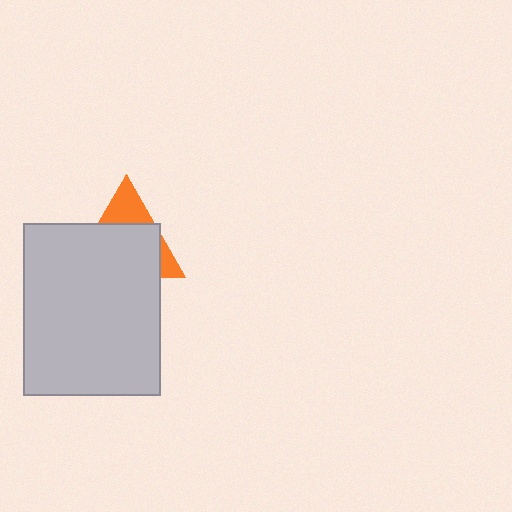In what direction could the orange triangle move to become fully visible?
The orange triangle could move up. That would shift it out from behind the light gray rectangle entirely.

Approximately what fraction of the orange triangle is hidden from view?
Roughly 69% of the orange triangle is hidden behind the light gray rectangle.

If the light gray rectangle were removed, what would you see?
You would see the complete orange triangle.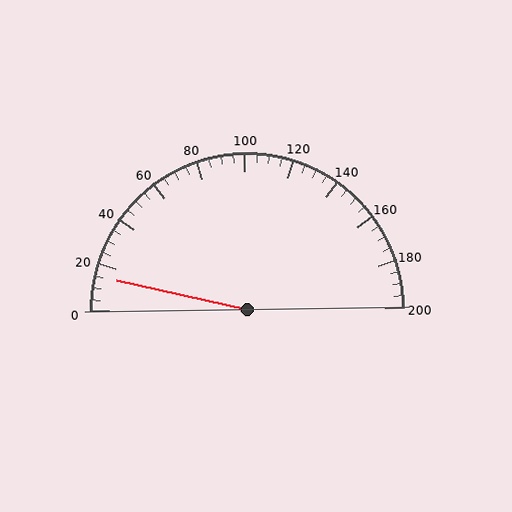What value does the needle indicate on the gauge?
The needle indicates approximately 15.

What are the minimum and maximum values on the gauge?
The gauge ranges from 0 to 200.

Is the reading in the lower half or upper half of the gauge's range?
The reading is in the lower half of the range (0 to 200).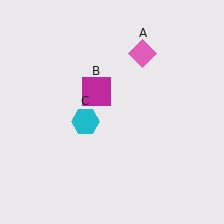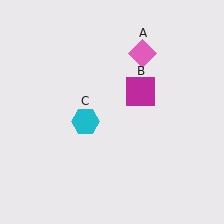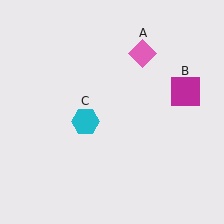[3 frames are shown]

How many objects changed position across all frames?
1 object changed position: magenta square (object B).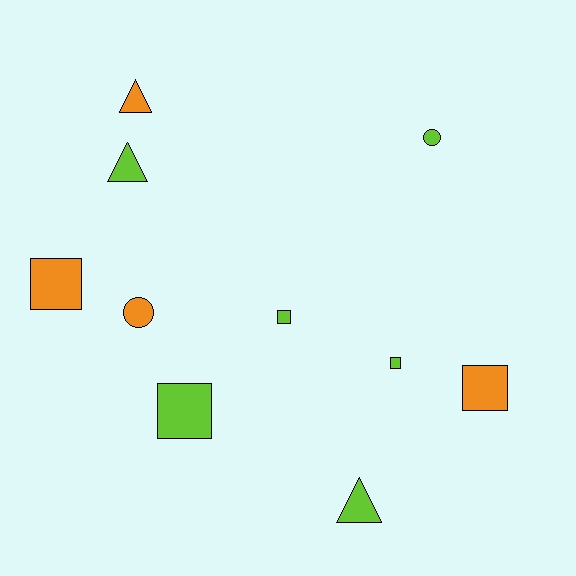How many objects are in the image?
There are 10 objects.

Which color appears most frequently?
Lime, with 6 objects.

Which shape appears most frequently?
Square, with 5 objects.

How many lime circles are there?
There is 1 lime circle.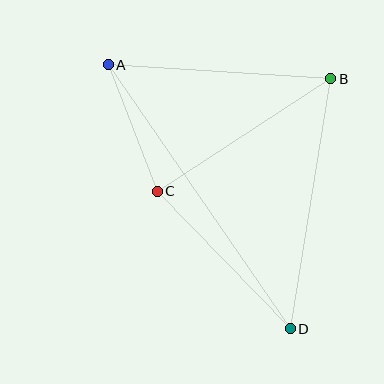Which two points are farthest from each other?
Points A and D are farthest from each other.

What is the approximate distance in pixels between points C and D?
The distance between C and D is approximately 191 pixels.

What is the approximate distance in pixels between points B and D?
The distance between B and D is approximately 253 pixels.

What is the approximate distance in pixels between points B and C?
The distance between B and C is approximately 207 pixels.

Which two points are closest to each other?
Points A and C are closest to each other.